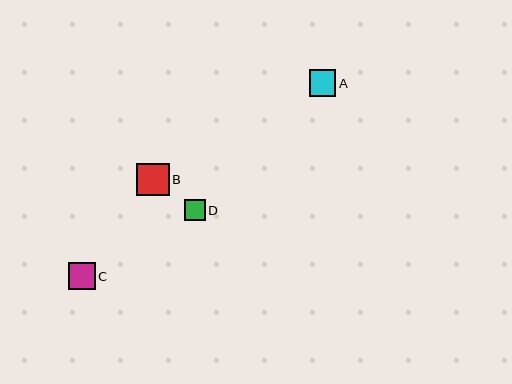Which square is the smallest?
Square D is the smallest with a size of approximately 20 pixels.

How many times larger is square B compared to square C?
Square B is approximately 1.2 times the size of square C.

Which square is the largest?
Square B is the largest with a size of approximately 32 pixels.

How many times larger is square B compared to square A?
Square B is approximately 1.2 times the size of square A.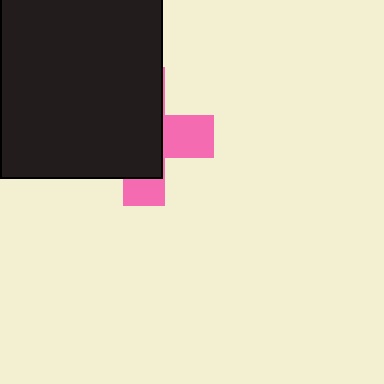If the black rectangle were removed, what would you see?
You would see the complete pink cross.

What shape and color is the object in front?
The object in front is a black rectangle.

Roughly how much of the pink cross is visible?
A small part of it is visible (roughly 34%).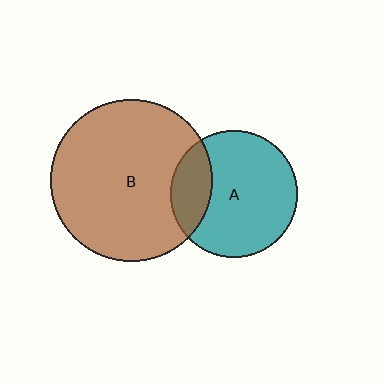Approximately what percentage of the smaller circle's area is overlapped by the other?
Approximately 20%.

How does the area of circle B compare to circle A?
Approximately 1.6 times.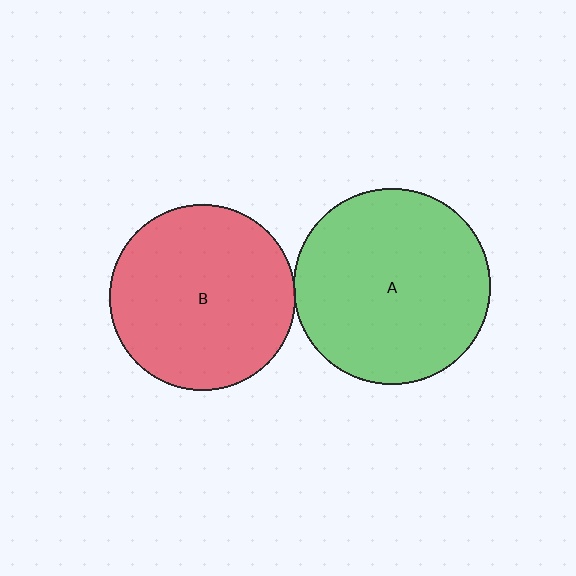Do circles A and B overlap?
Yes.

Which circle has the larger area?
Circle A (green).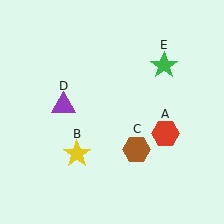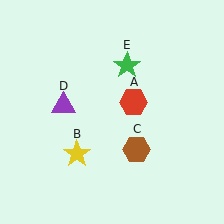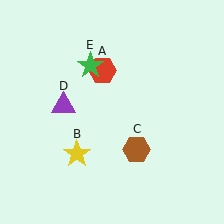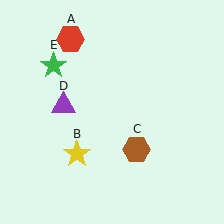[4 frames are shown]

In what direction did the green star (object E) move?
The green star (object E) moved left.